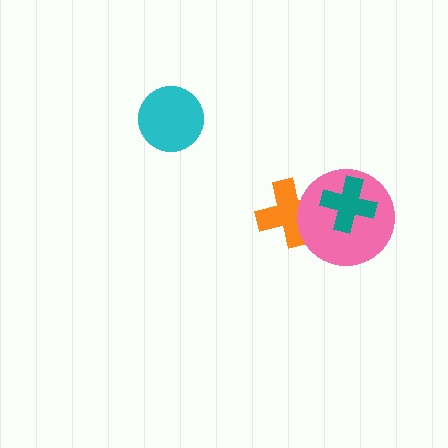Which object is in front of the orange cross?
The pink circle is in front of the orange cross.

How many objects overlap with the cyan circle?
0 objects overlap with the cyan circle.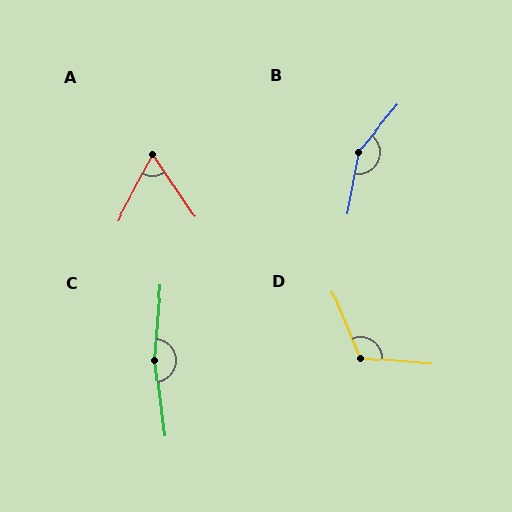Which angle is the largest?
C, at approximately 169 degrees.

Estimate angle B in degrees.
Approximately 150 degrees.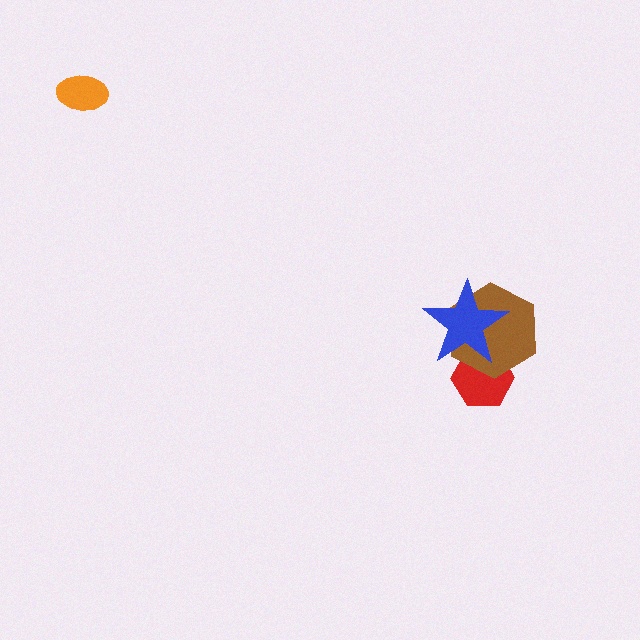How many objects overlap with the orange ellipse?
0 objects overlap with the orange ellipse.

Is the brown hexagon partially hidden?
Yes, it is partially covered by another shape.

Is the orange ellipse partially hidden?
No, no other shape covers it.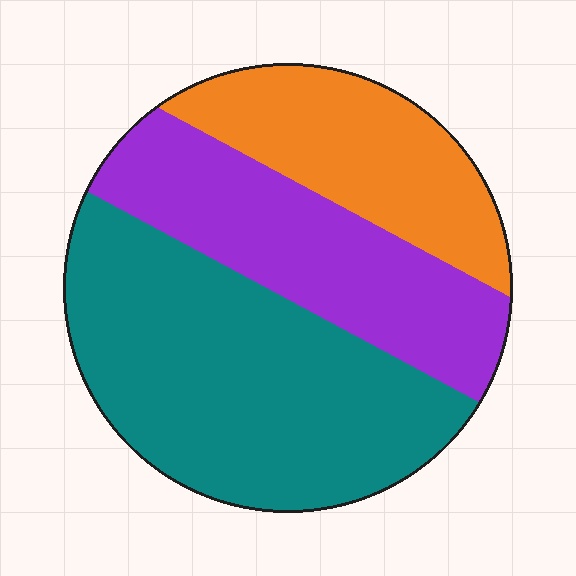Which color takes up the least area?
Orange, at roughly 25%.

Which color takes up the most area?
Teal, at roughly 45%.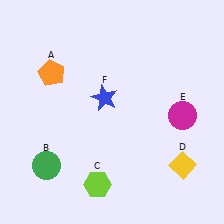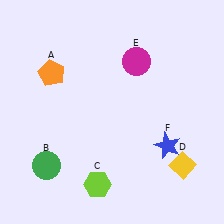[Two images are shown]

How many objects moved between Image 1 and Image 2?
2 objects moved between the two images.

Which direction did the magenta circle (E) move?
The magenta circle (E) moved up.